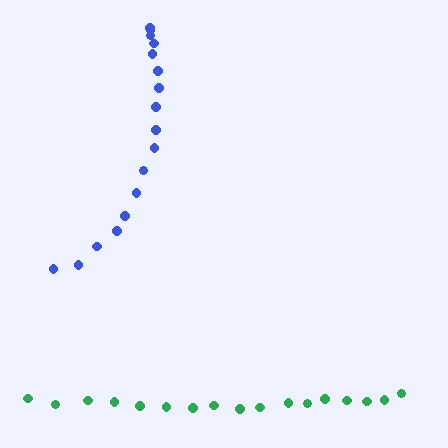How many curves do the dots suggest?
There are 2 distinct paths.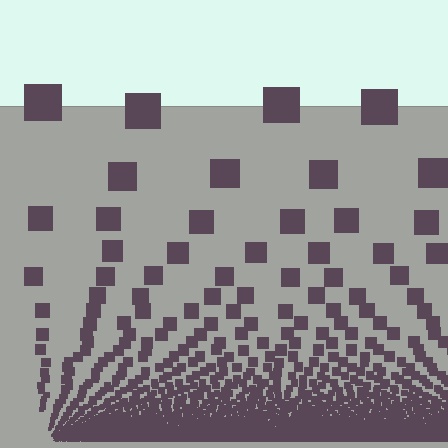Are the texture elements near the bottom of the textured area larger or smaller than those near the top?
Smaller. The gradient is inverted — elements near the bottom are smaller and denser.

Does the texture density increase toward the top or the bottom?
Density increases toward the bottom.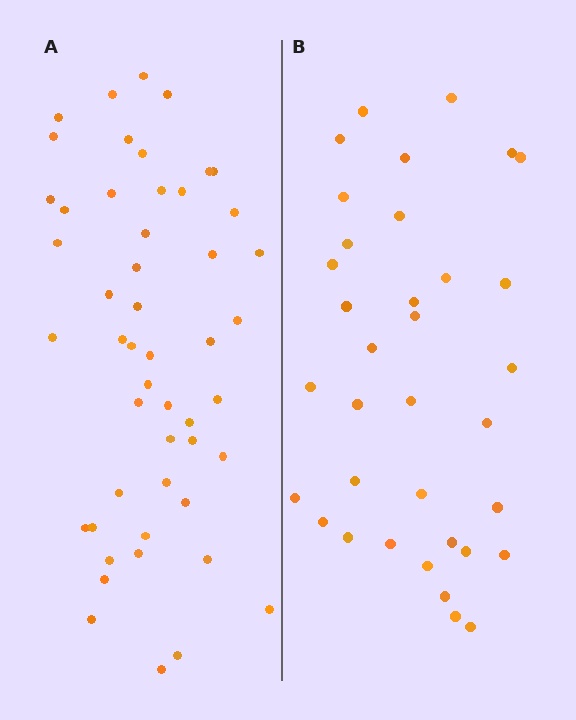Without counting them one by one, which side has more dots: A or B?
Region A (the left region) has more dots.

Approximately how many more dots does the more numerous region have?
Region A has approximately 15 more dots than region B.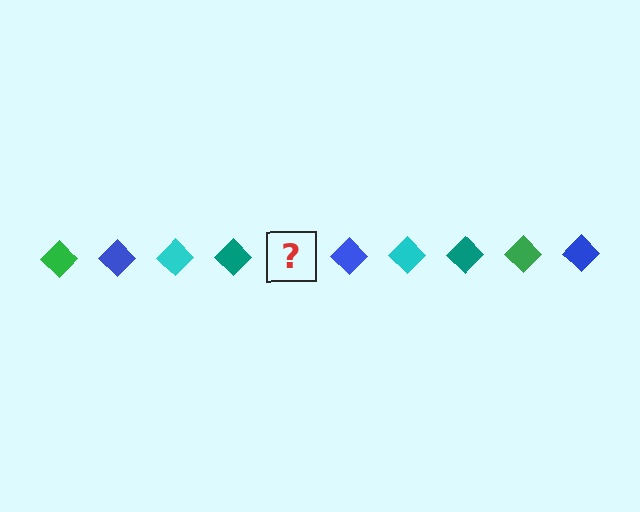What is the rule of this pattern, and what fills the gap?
The rule is that the pattern cycles through green, blue, cyan, teal diamonds. The gap should be filled with a green diamond.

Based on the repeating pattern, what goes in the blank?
The blank should be a green diamond.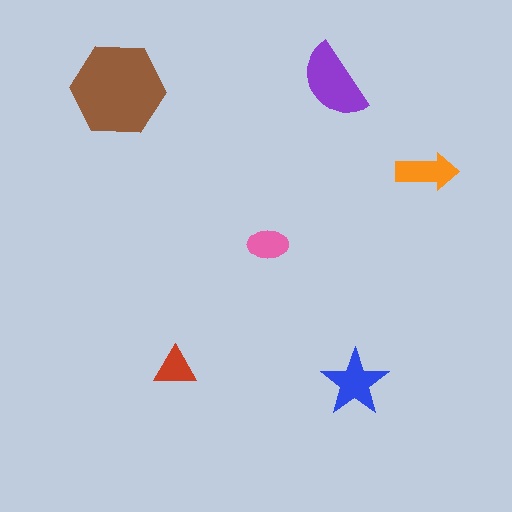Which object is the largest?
The brown hexagon.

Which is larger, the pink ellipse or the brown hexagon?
The brown hexagon.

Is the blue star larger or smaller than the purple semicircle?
Smaller.